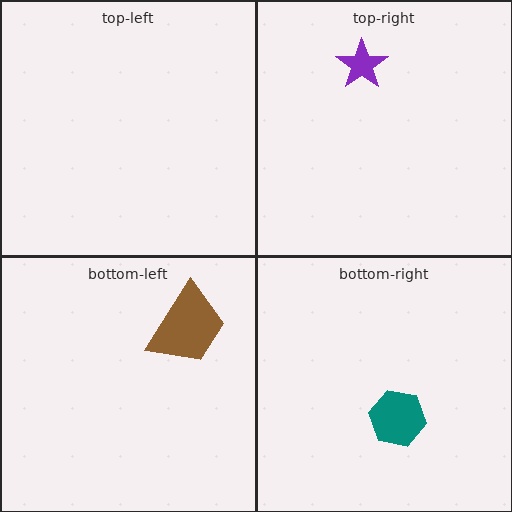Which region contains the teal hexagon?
The bottom-right region.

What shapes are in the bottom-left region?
The brown trapezoid.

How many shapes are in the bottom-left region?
1.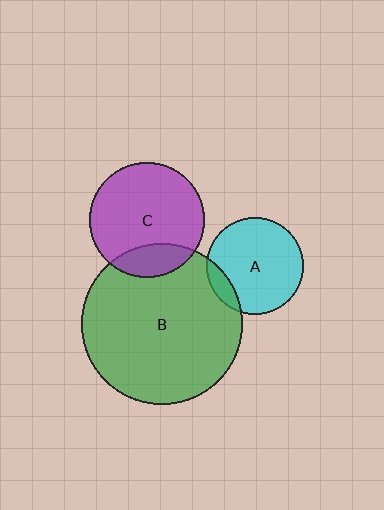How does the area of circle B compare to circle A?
Approximately 2.8 times.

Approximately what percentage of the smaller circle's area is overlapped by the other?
Approximately 20%.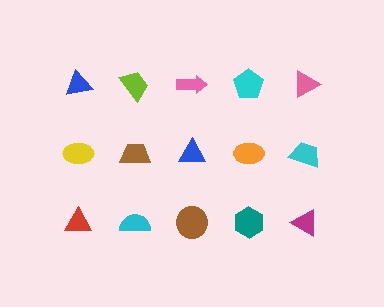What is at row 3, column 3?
A brown circle.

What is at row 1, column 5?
A pink triangle.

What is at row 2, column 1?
A yellow ellipse.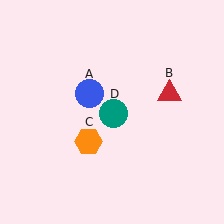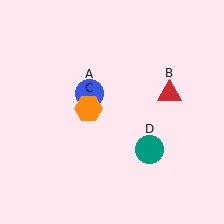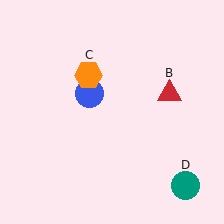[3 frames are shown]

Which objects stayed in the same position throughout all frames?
Blue circle (object A) and red triangle (object B) remained stationary.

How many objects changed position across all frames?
2 objects changed position: orange hexagon (object C), teal circle (object D).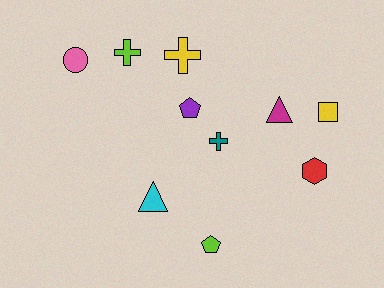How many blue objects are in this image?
There are no blue objects.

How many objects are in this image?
There are 10 objects.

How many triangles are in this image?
There are 2 triangles.